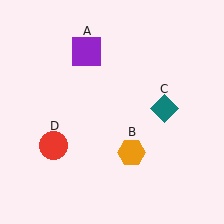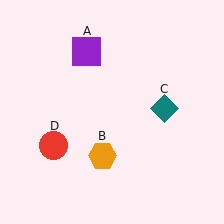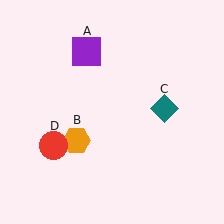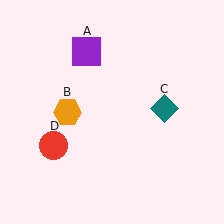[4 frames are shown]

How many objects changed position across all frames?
1 object changed position: orange hexagon (object B).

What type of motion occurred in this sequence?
The orange hexagon (object B) rotated clockwise around the center of the scene.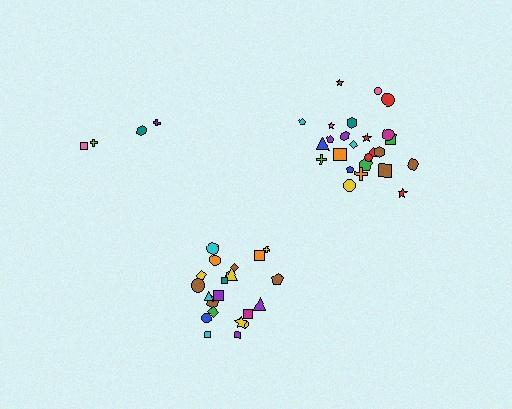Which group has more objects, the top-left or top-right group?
The top-right group.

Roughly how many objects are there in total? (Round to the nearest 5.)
Roughly 50 objects in total.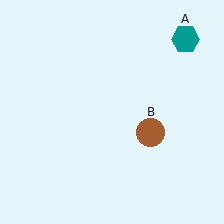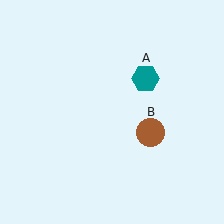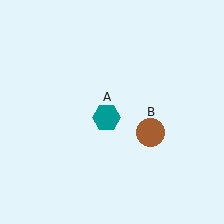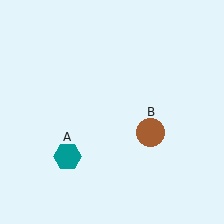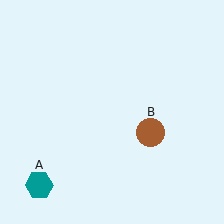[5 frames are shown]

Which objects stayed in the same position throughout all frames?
Brown circle (object B) remained stationary.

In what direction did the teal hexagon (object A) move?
The teal hexagon (object A) moved down and to the left.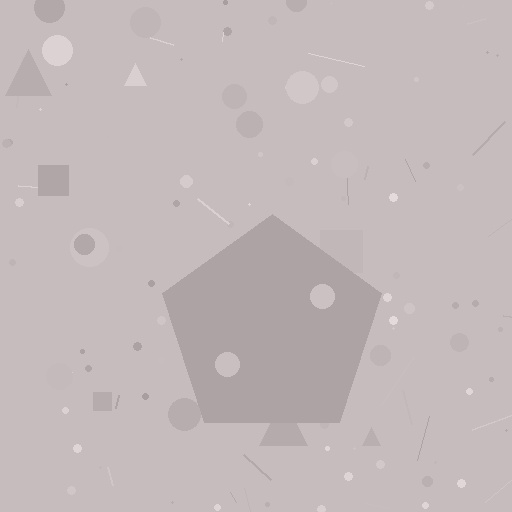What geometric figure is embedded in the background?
A pentagon is embedded in the background.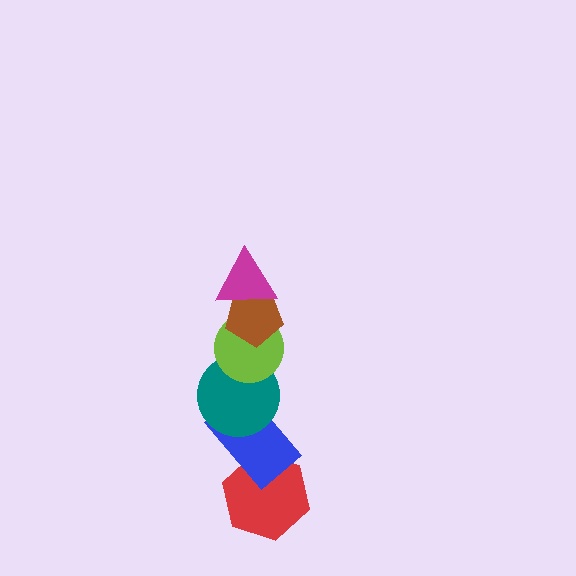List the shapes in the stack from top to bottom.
From top to bottom: the magenta triangle, the brown pentagon, the lime circle, the teal circle, the blue rectangle, the red hexagon.